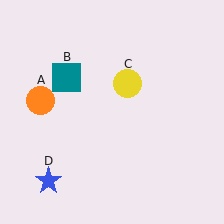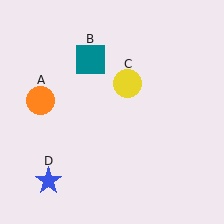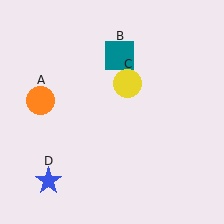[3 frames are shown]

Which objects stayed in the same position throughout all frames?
Orange circle (object A) and yellow circle (object C) and blue star (object D) remained stationary.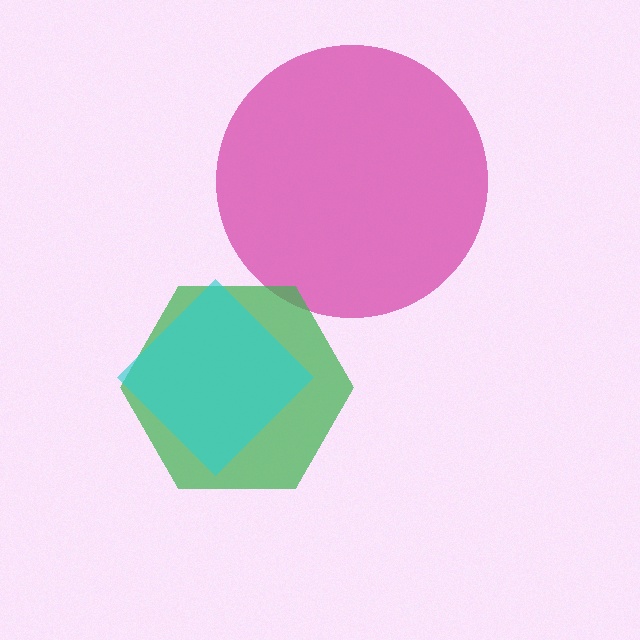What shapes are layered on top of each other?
The layered shapes are: a magenta circle, a green hexagon, a cyan diamond.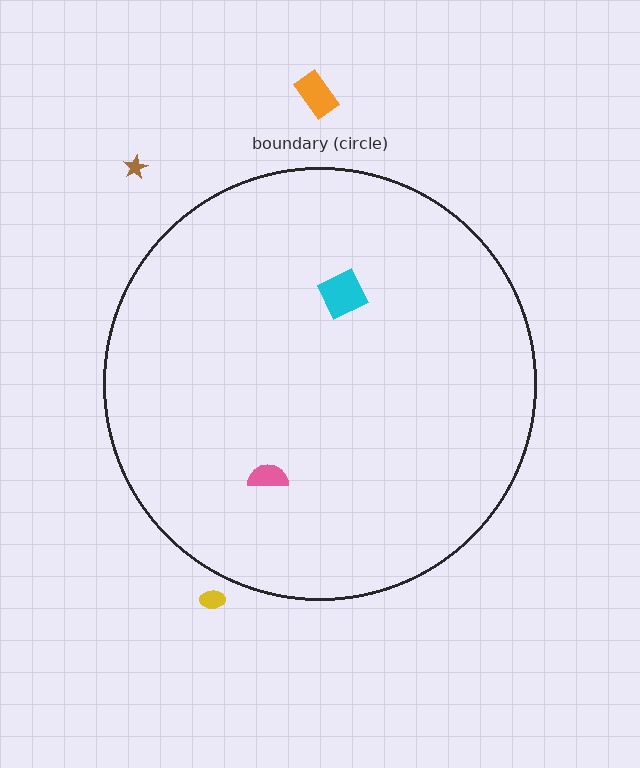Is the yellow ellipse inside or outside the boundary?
Outside.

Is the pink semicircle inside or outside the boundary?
Inside.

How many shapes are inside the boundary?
2 inside, 3 outside.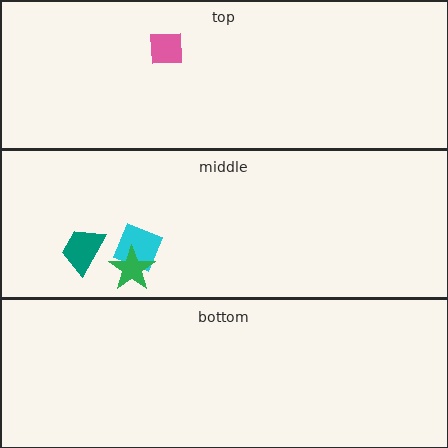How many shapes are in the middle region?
3.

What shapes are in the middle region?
The teal trapezoid, the cyan square, the green star.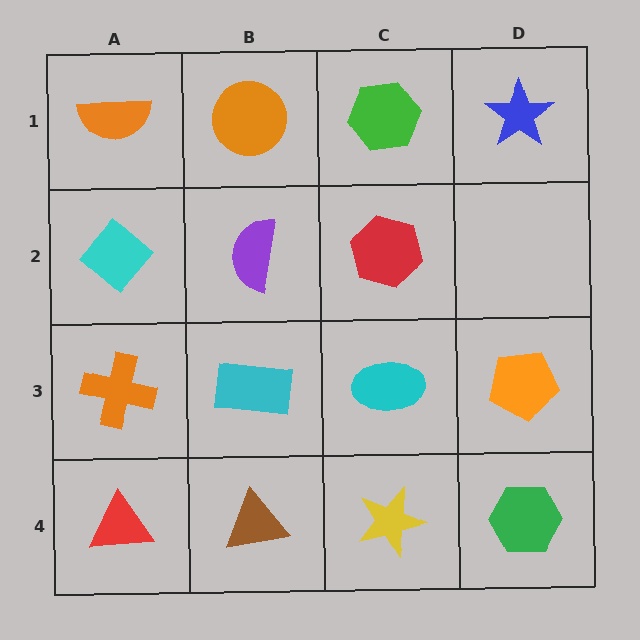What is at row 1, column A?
An orange semicircle.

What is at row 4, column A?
A red triangle.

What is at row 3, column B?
A cyan rectangle.